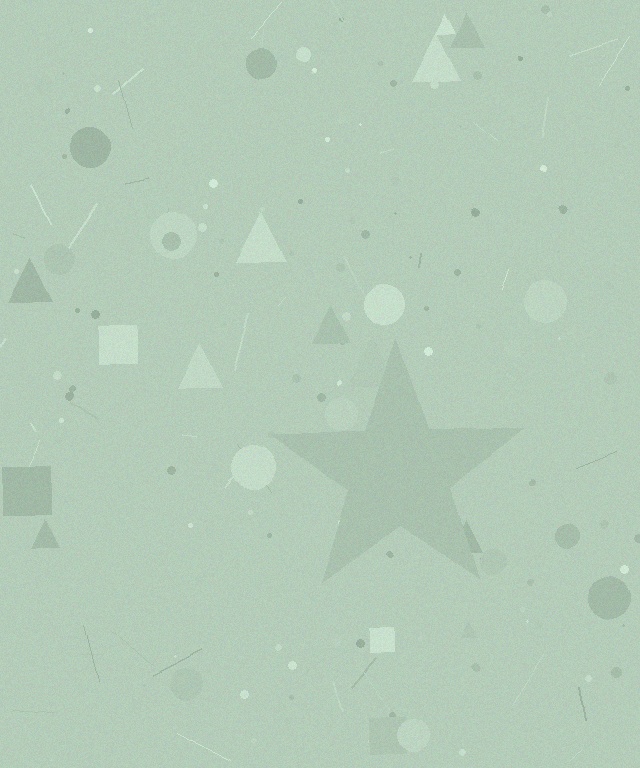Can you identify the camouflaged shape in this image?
The camouflaged shape is a star.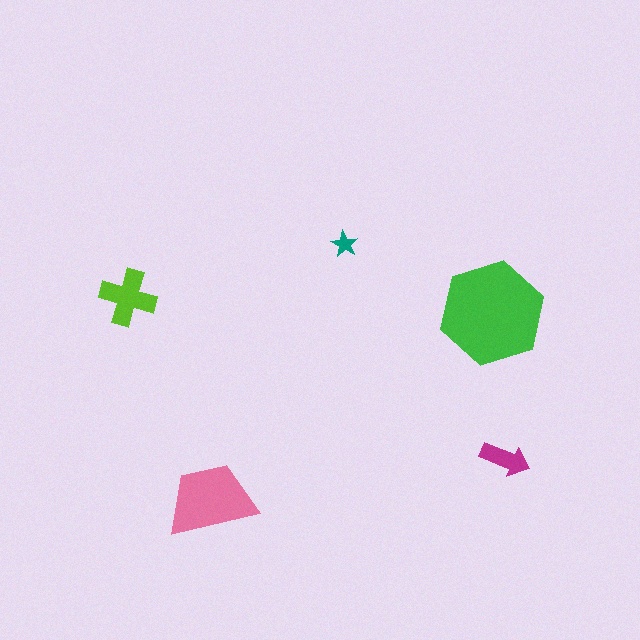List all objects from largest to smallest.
The green hexagon, the pink trapezoid, the lime cross, the magenta arrow, the teal star.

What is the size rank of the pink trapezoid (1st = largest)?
2nd.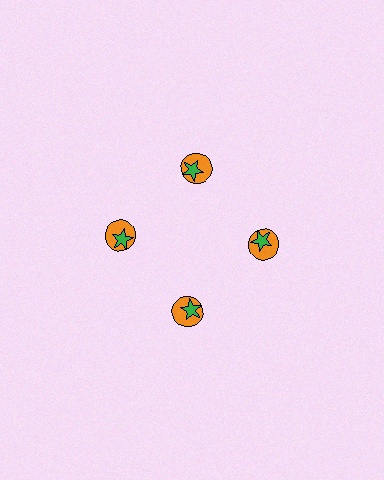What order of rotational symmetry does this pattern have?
This pattern has 4-fold rotational symmetry.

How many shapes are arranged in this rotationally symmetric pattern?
There are 8 shapes, arranged in 4 groups of 2.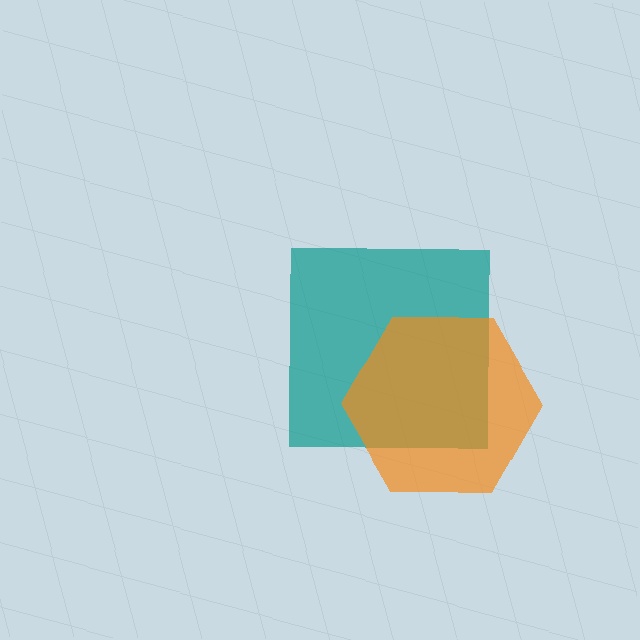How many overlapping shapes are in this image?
There are 2 overlapping shapes in the image.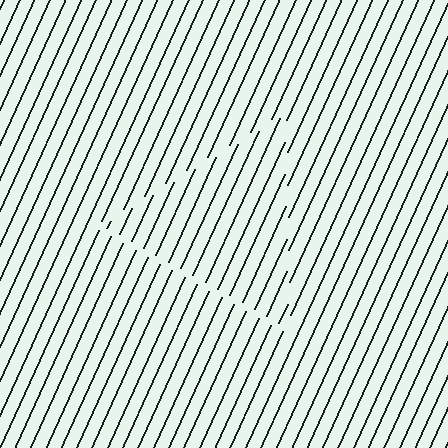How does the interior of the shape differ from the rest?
The interior of the shape contains the same grating, shifted by half a period — the contour is defined by the phase discontinuity where line-ends from the inner and outer gratings abut.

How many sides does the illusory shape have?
3 sides — the line-ends trace a triangle.